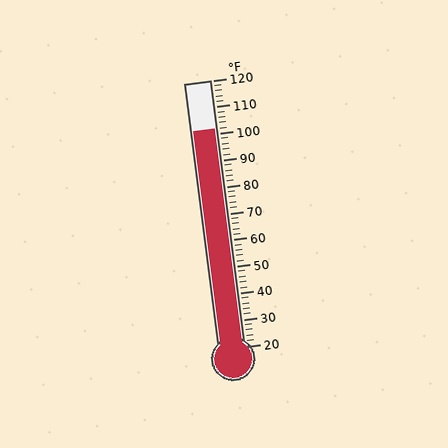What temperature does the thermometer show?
The thermometer shows approximately 102°F.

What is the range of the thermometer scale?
The thermometer scale ranges from 20°F to 120°F.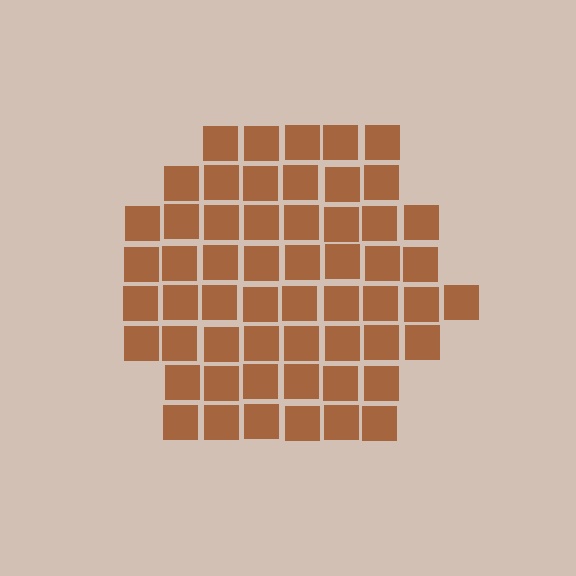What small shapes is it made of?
It is made of small squares.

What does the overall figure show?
The overall figure shows a hexagon.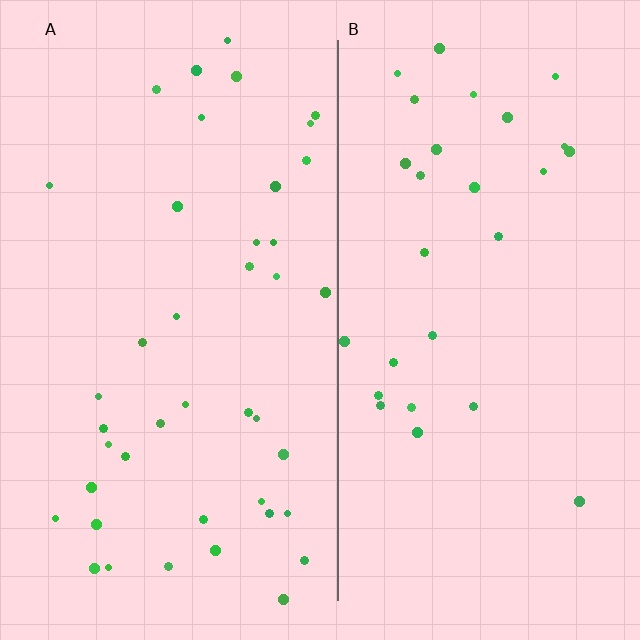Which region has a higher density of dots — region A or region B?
A (the left).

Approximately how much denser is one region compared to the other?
Approximately 1.5× — region A over region B.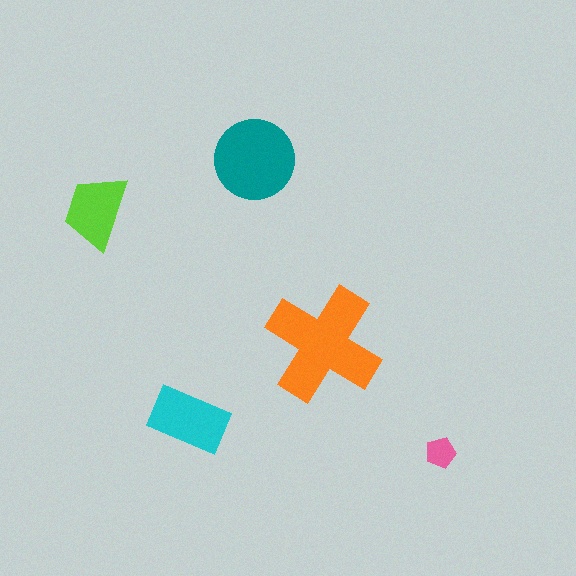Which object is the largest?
The orange cross.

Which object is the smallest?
The pink pentagon.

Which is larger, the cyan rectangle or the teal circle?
The teal circle.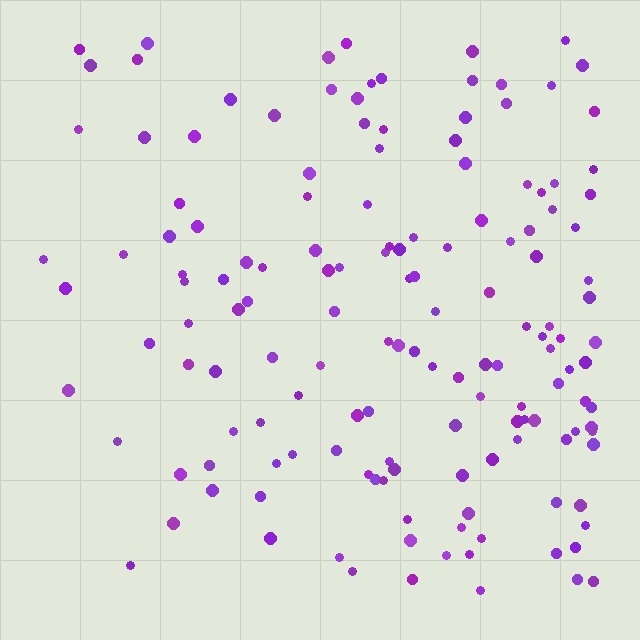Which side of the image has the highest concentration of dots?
The right.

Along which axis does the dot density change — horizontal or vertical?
Horizontal.